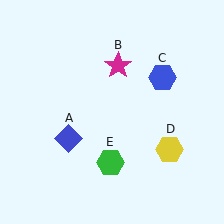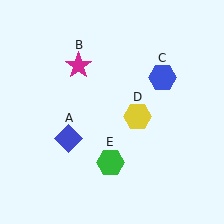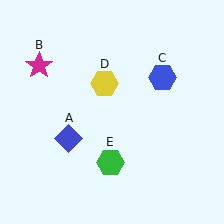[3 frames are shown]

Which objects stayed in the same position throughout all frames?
Blue diamond (object A) and blue hexagon (object C) and green hexagon (object E) remained stationary.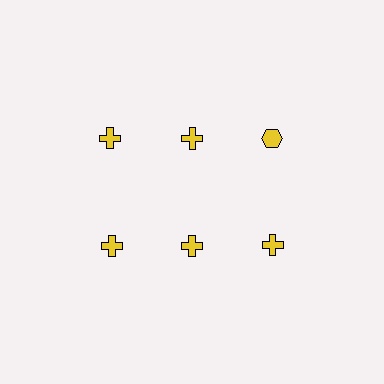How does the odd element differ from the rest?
It has a different shape: hexagon instead of cross.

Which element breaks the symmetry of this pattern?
The yellow hexagon in the top row, center column breaks the symmetry. All other shapes are yellow crosses.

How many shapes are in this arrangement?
There are 6 shapes arranged in a grid pattern.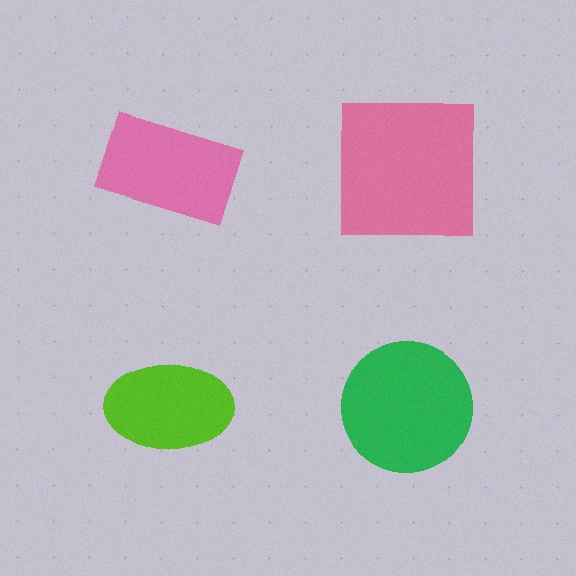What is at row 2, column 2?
A green circle.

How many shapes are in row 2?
2 shapes.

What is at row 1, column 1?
A pink rectangle.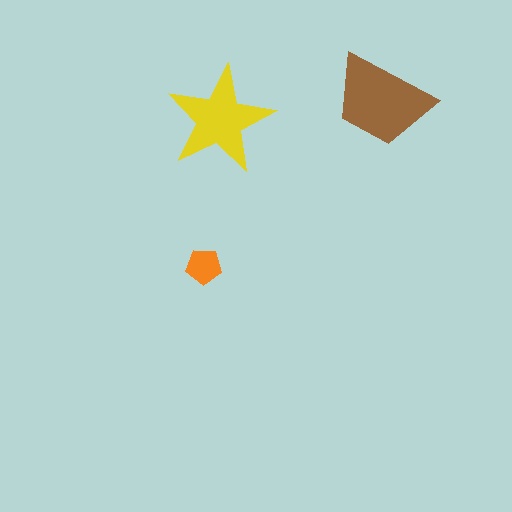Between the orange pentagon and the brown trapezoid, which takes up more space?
The brown trapezoid.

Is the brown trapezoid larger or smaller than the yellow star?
Larger.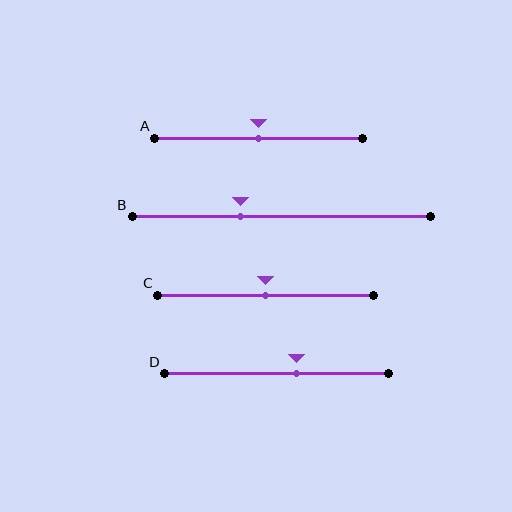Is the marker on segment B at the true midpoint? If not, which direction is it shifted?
No, the marker on segment B is shifted to the left by about 14% of the segment length.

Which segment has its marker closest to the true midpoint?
Segment A has its marker closest to the true midpoint.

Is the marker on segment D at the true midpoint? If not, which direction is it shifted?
No, the marker on segment D is shifted to the right by about 9% of the segment length.